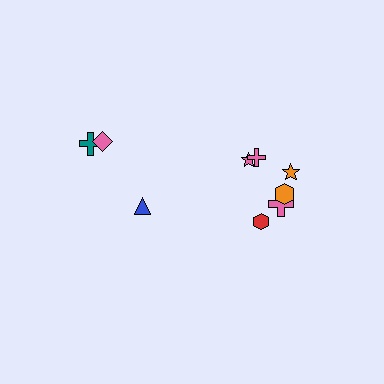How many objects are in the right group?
There are 6 objects.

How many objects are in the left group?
There are 3 objects.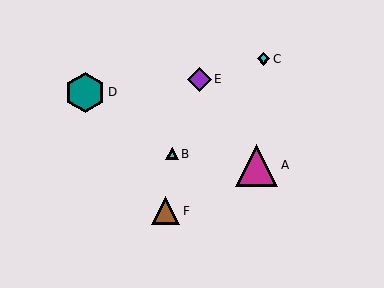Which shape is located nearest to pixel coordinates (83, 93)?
The teal hexagon (labeled D) at (85, 92) is nearest to that location.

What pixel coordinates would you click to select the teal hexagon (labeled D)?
Click at (85, 92) to select the teal hexagon D.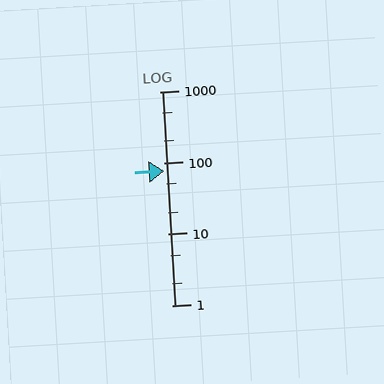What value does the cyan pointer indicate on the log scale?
The pointer indicates approximately 77.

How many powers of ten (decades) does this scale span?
The scale spans 3 decades, from 1 to 1000.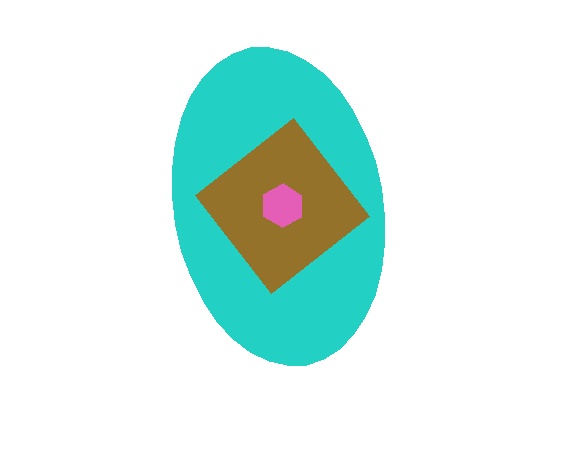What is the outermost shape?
The cyan ellipse.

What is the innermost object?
The pink hexagon.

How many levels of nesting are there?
3.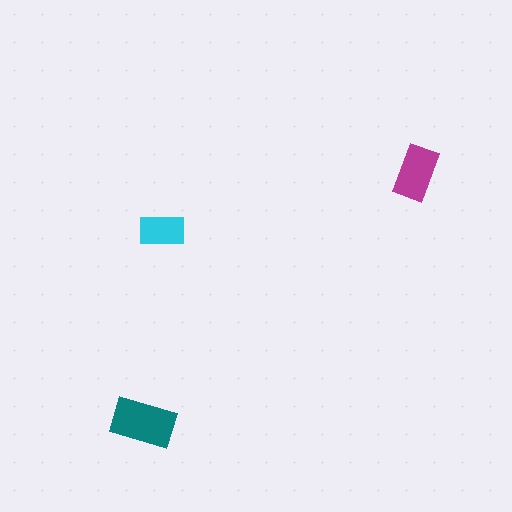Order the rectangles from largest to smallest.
the teal one, the magenta one, the cyan one.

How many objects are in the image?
There are 3 objects in the image.